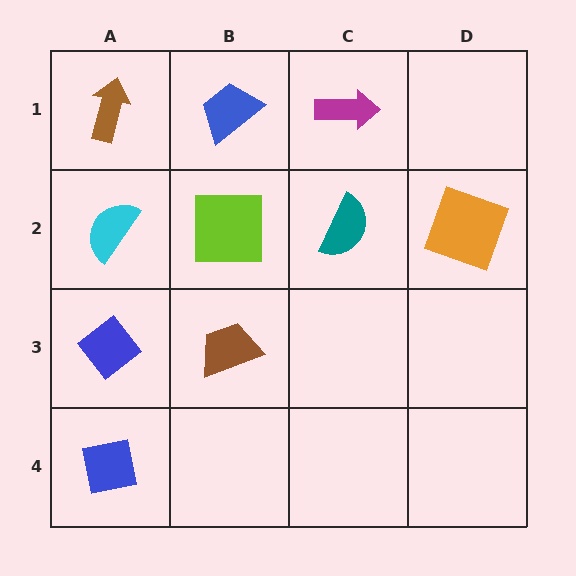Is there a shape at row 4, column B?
No, that cell is empty.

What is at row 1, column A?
A brown arrow.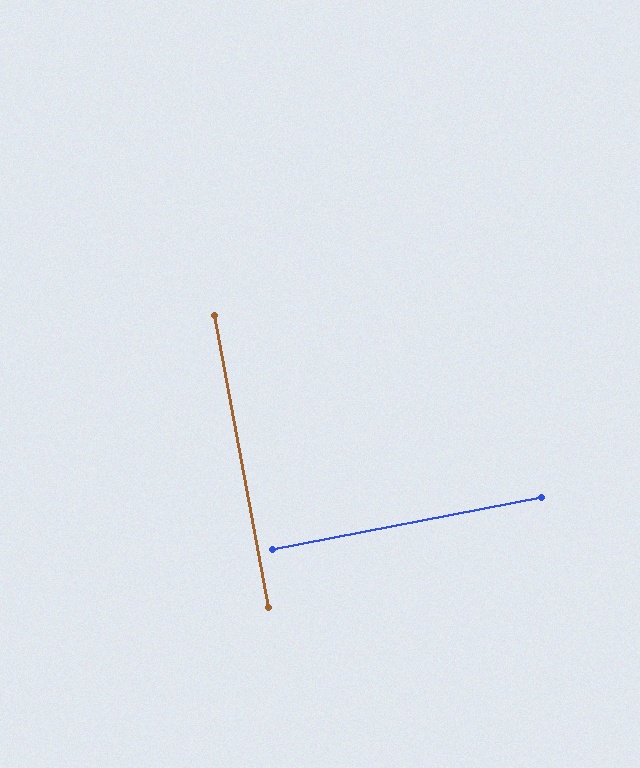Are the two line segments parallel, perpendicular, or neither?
Perpendicular — they meet at approximately 90°.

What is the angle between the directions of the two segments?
Approximately 90 degrees.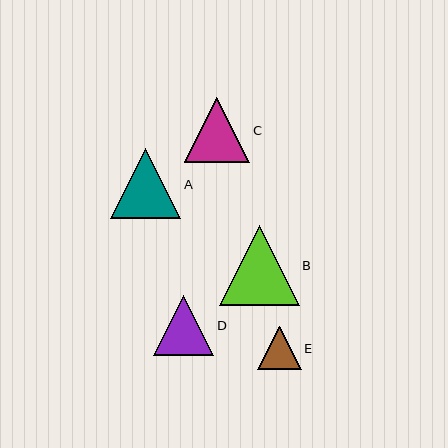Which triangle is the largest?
Triangle B is the largest with a size of approximately 80 pixels.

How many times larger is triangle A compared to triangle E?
Triangle A is approximately 1.6 times the size of triangle E.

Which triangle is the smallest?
Triangle E is the smallest with a size of approximately 44 pixels.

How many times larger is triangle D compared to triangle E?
Triangle D is approximately 1.4 times the size of triangle E.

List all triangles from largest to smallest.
From largest to smallest: B, A, C, D, E.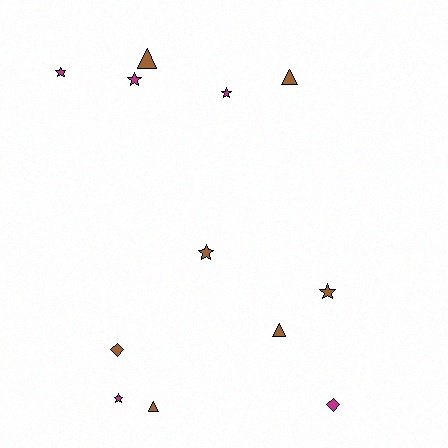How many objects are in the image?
There are 12 objects.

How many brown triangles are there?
There are 4 brown triangles.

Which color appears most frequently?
Brown, with 7 objects.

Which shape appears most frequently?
Star, with 6 objects.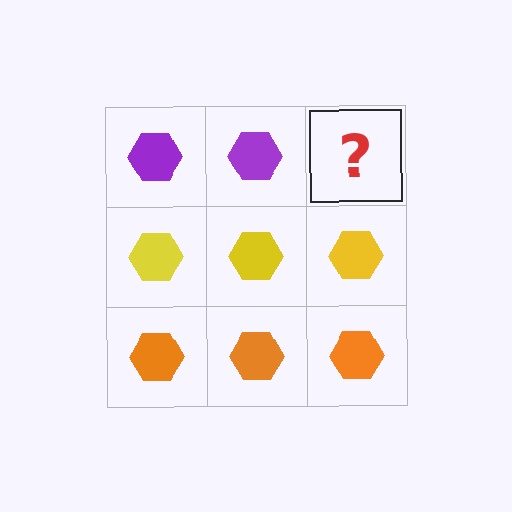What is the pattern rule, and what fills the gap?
The rule is that each row has a consistent color. The gap should be filled with a purple hexagon.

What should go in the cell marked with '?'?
The missing cell should contain a purple hexagon.